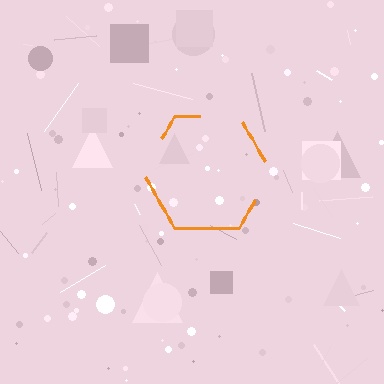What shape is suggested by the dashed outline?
The dashed outline suggests a hexagon.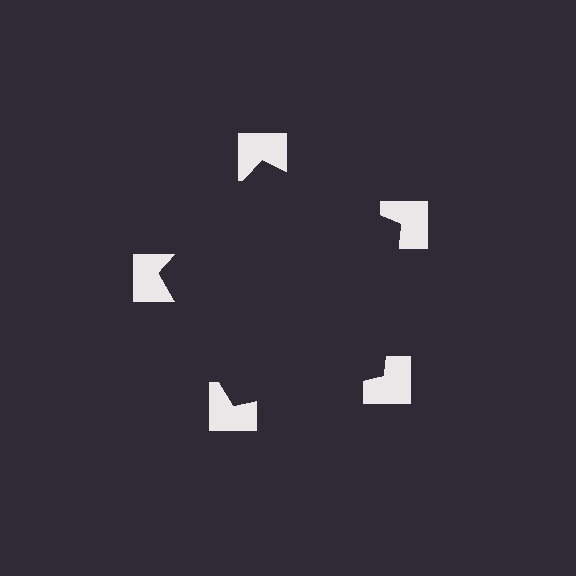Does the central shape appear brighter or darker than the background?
It typically appears slightly darker than the background, even though no actual brightness change is drawn.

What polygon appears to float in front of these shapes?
An illusory pentagon — its edges are inferred from the aligned wedge cuts in the notched squares, not physically drawn.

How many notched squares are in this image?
There are 5 — one at each vertex of the illusory pentagon.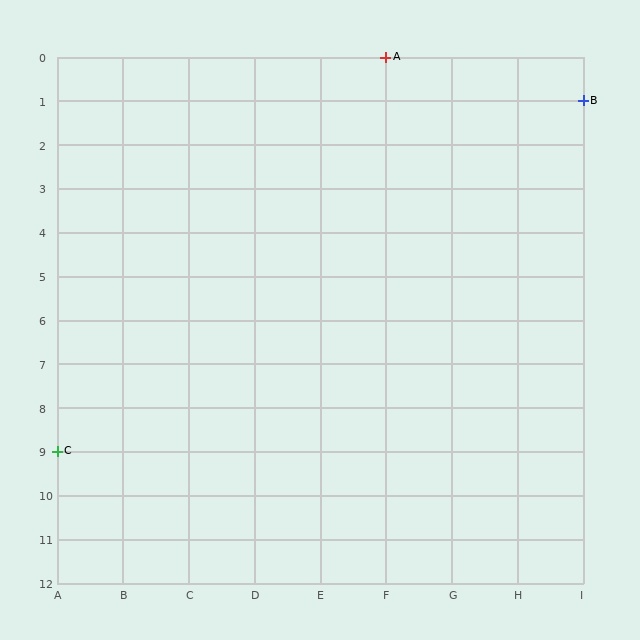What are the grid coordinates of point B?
Point B is at grid coordinates (I, 1).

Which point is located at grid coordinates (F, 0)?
Point A is at (F, 0).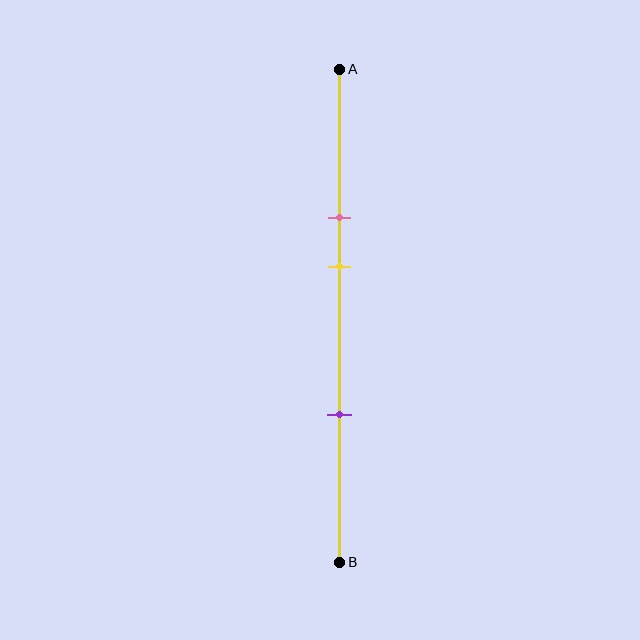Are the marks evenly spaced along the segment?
No, the marks are not evenly spaced.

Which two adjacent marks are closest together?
The pink and yellow marks are the closest adjacent pair.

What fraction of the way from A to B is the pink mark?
The pink mark is approximately 30% (0.3) of the way from A to B.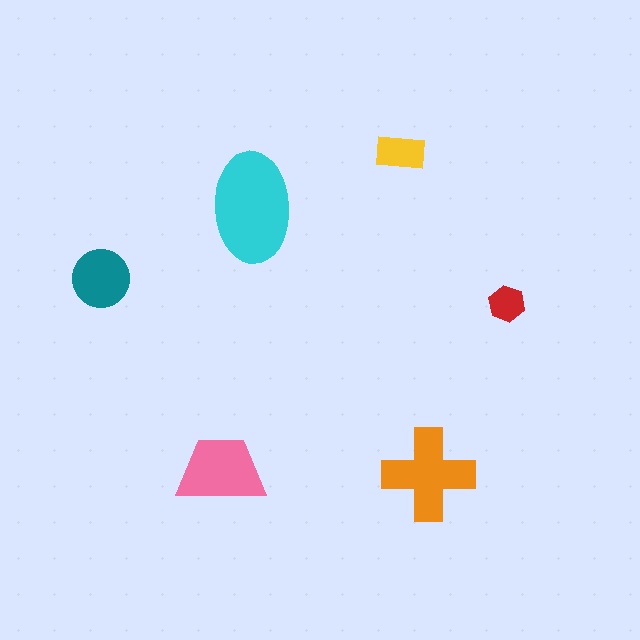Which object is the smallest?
The red hexagon.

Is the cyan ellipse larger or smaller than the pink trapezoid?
Larger.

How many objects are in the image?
There are 6 objects in the image.